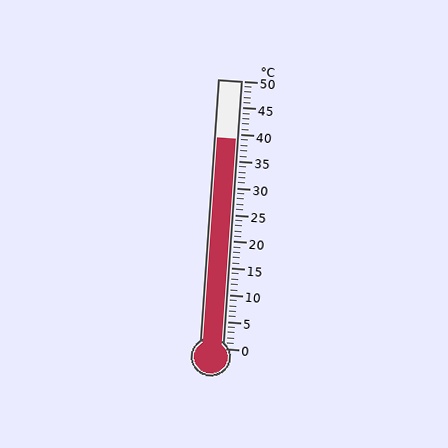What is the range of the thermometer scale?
The thermometer scale ranges from 0°C to 50°C.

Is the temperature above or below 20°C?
The temperature is above 20°C.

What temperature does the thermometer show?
The thermometer shows approximately 39°C.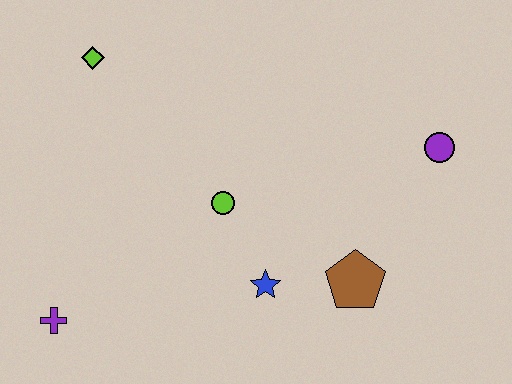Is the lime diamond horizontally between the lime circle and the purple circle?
No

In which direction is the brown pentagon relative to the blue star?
The brown pentagon is to the right of the blue star.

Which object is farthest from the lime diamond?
The purple circle is farthest from the lime diamond.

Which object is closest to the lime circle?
The blue star is closest to the lime circle.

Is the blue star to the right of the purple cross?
Yes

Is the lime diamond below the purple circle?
No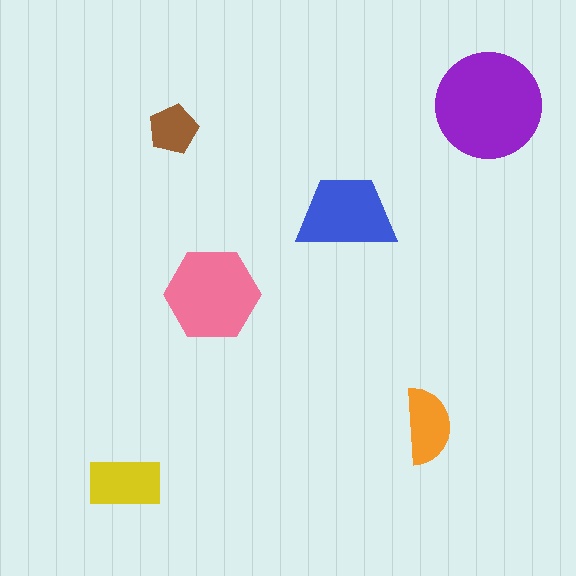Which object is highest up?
The purple circle is topmost.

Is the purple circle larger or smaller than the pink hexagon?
Larger.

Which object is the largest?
The purple circle.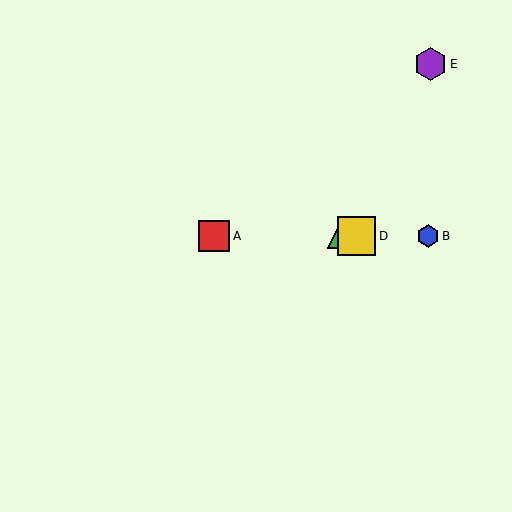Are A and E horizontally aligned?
No, A is at y≈236 and E is at y≈64.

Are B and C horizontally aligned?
Yes, both are at y≈236.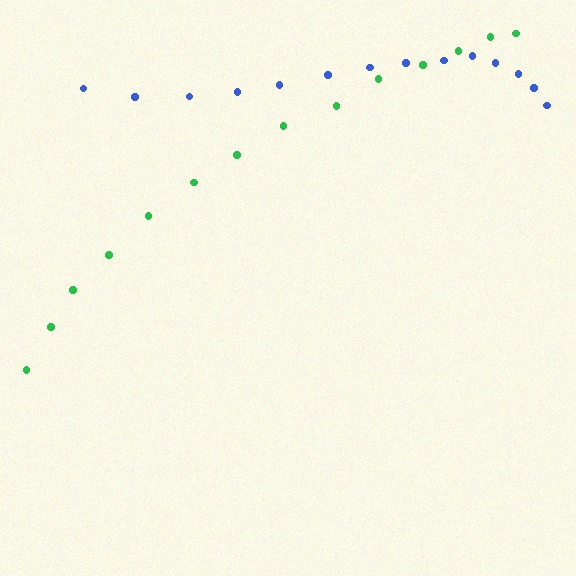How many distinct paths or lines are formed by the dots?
There are 2 distinct paths.